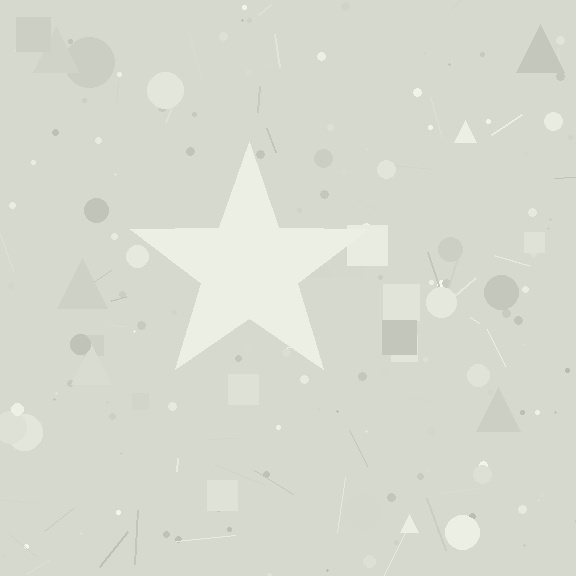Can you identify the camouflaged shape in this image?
The camouflaged shape is a star.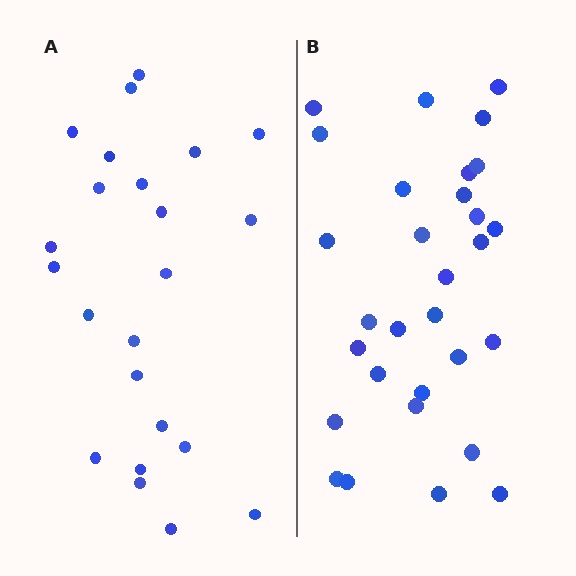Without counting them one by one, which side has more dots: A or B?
Region B (the right region) has more dots.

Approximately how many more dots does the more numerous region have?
Region B has roughly 8 or so more dots than region A.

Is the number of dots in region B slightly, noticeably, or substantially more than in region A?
Region B has noticeably more, but not dramatically so. The ratio is roughly 1.3 to 1.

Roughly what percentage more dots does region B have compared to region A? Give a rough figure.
About 30% more.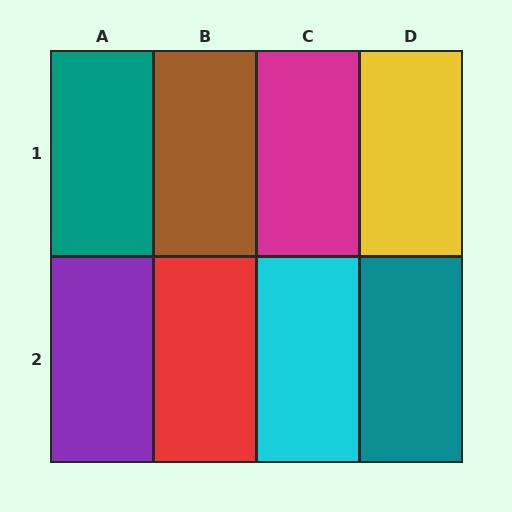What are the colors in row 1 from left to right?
Teal, brown, magenta, yellow.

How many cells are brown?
1 cell is brown.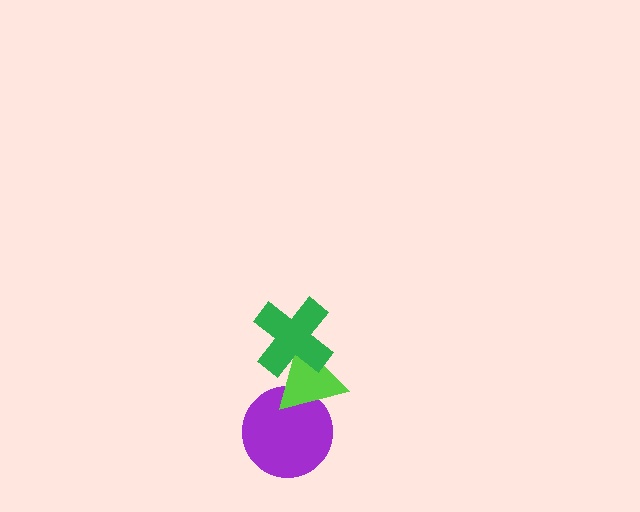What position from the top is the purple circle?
The purple circle is 3rd from the top.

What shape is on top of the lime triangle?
The green cross is on top of the lime triangle.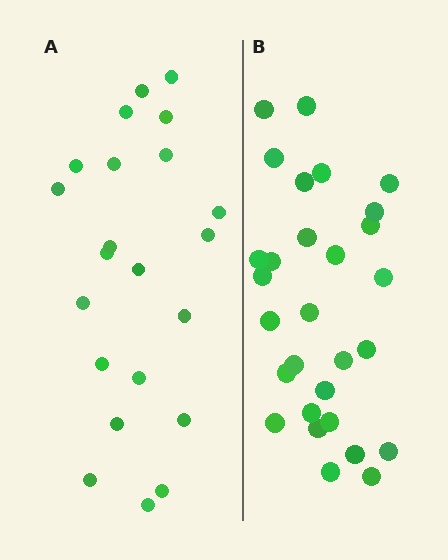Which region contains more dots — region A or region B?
Region B (the right region) has more dots.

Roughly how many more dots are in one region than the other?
Region B has roughly 8 or so more dots than region A.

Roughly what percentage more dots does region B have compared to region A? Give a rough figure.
About 30% more.